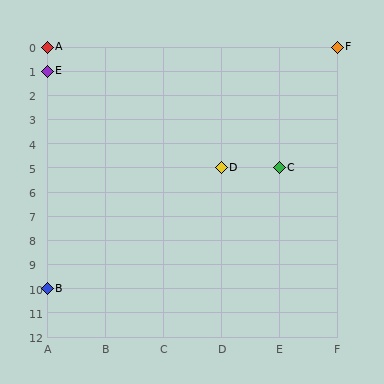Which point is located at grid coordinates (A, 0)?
Point A is at (A, 0).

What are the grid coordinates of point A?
Point A is at grid coordinates (A, 0).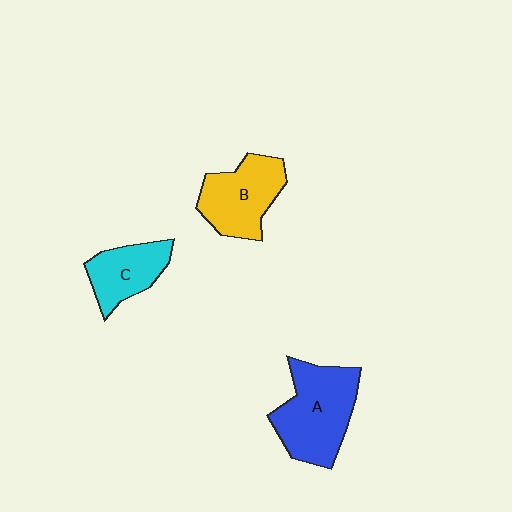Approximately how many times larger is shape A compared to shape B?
Approximately 1.3 times.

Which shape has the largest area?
Shape A (blue).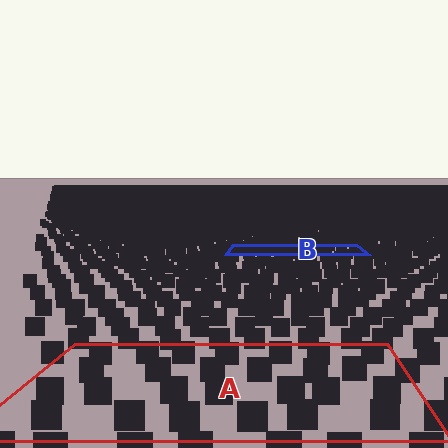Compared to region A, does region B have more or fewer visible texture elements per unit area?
Region B has more texture elements per unit area — they are packed more densely because it is farther away.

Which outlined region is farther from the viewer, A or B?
Region B is farther from the viewer — the texture elements inside it appear smaller and more densely packed.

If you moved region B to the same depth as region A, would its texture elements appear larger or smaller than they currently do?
They would appear larger. At a closer depth, the same texture elements are projected at a bigger on-screen size.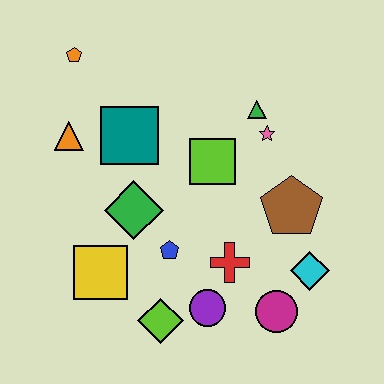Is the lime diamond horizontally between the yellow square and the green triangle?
Yes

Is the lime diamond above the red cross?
No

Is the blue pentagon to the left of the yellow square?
No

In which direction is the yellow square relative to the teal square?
The yellow square is below the teal square.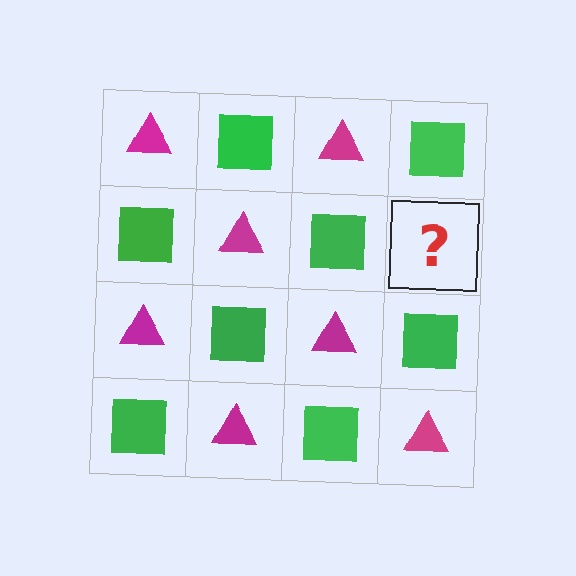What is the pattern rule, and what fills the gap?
The rule is that it alternates magenta triangle and green square in a checkerboard pattern. The gap should be filled with a magenta triangle.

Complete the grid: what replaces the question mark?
The question mark should be replaced with a magenta triangle.